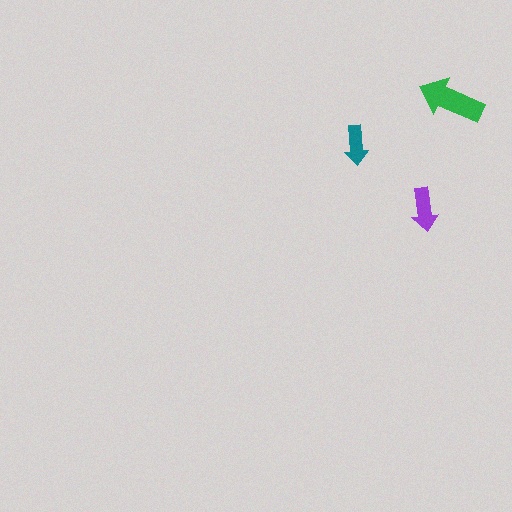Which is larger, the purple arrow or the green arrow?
The green one.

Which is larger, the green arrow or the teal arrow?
The green one.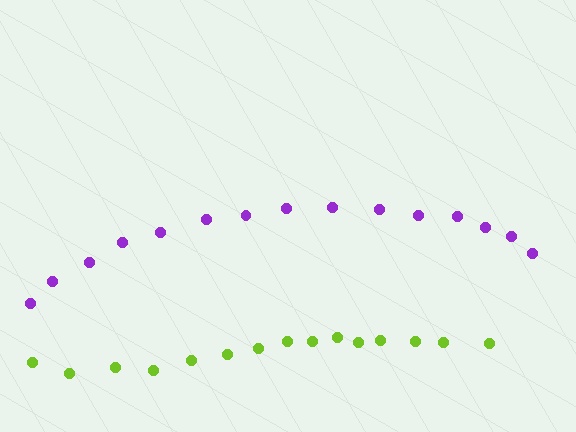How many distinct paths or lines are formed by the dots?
There are 2 distinct paths.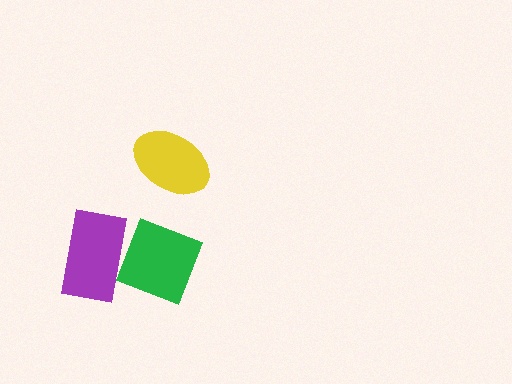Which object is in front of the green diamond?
The purple rectangle is in front of the green diamond.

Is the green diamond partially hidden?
Yes, it is partially covered by another shape.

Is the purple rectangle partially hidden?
No, no other shape covers it.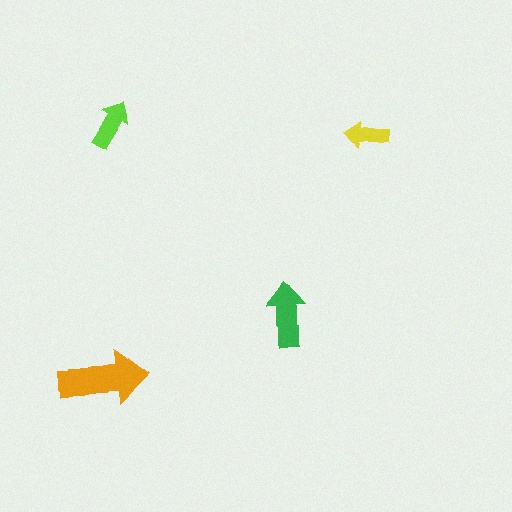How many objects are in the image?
There are 4 objects in the image.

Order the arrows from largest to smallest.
the orange one, the green one, the lime one, the yellow one.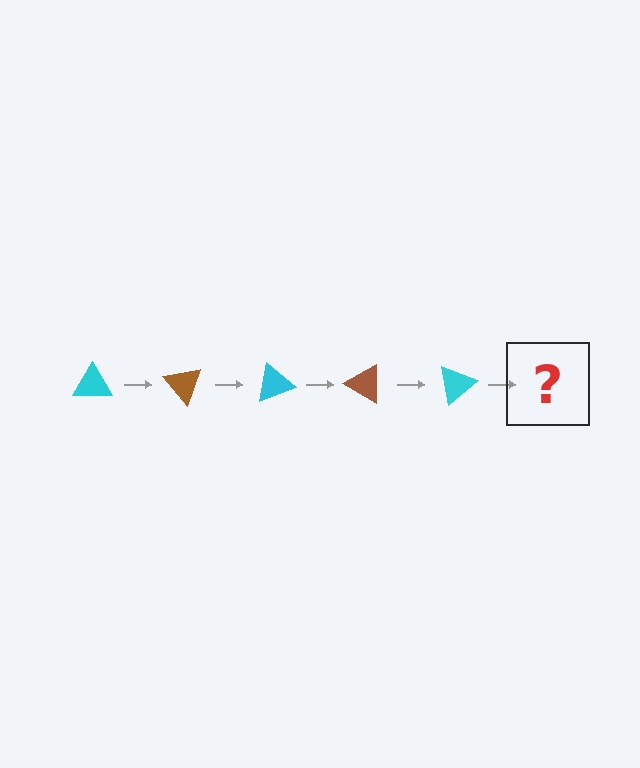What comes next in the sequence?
The next element should be a brown triangle, rotated 250 degrees from the start.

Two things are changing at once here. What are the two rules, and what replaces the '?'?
The two rules are that it rotates 50 degrees each step and the color cycles through cyan and brown. The '?' should be a brown triangle, rotated 250 degrees from the start.